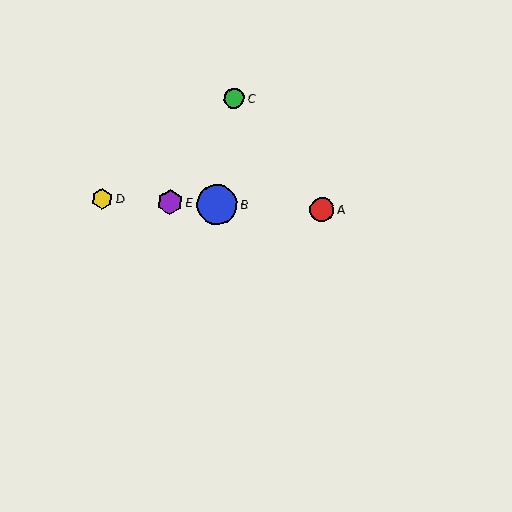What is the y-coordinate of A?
Object A is at y≈210.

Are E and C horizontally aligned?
No, E is at y≈202 and C is at y≈98.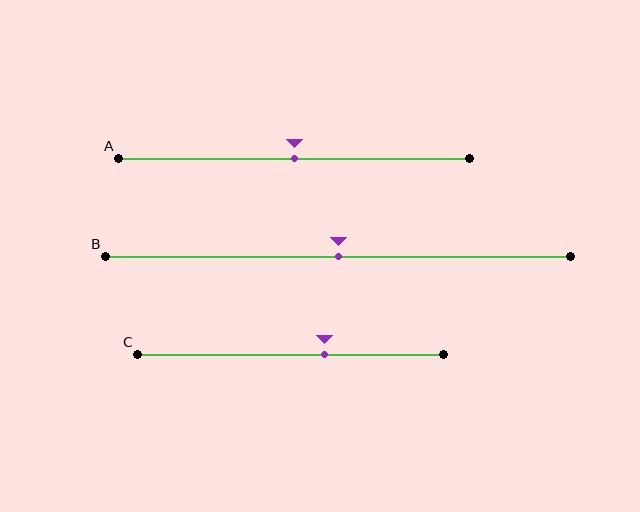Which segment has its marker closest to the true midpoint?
Segment A has its marker closest to the true midpoint.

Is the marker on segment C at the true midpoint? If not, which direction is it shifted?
No, the marker on segment C is shifted to the right by about 11% of the segment length.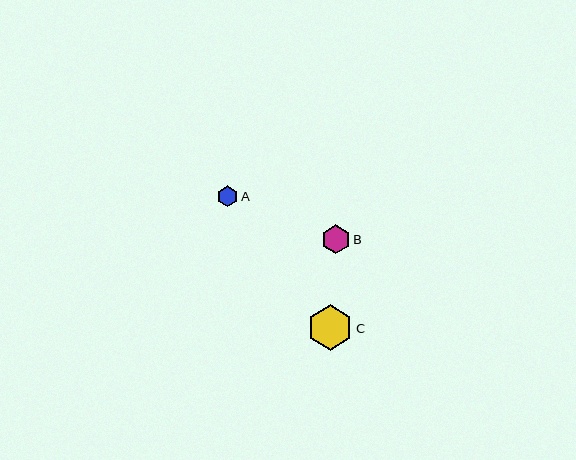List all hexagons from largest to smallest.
From largest to smallest: C, B, A.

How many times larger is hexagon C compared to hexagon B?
Hexagon C is approximately 1.6 times the size of hexagon B.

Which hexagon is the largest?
Hexagon C is the largest with a size of approximately 45 pixels.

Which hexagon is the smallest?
Hexagon A is the smallest with a size of approximately 21 pixels.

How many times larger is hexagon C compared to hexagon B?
Hexagon C is approximately 1.6 times the size of hexagon B.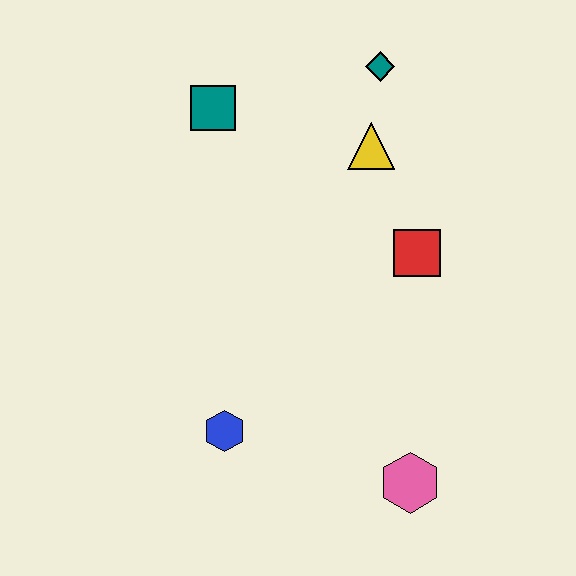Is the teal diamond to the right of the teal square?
Yes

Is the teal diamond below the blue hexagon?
No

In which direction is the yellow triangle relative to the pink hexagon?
The yellow triangle is above the pink hexagon.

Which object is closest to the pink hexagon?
The blue hexagon is closest to the pink hexagon.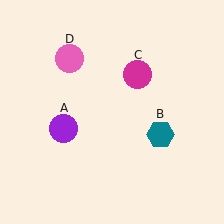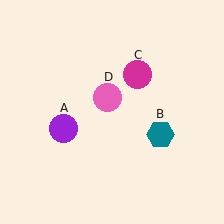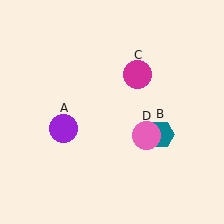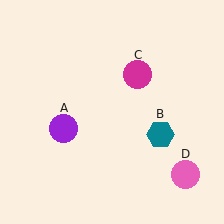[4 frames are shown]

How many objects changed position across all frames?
1 object changed position: pink circle (object D).